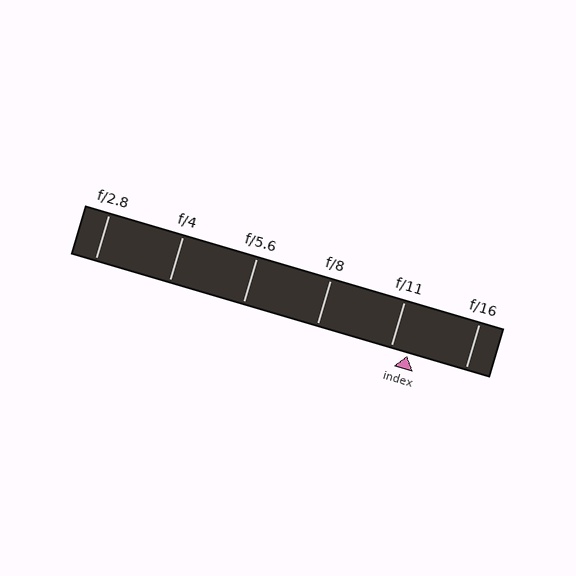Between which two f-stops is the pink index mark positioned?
The index mark is between f/11 and f/16.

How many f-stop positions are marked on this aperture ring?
There are 6 f-stop positions marked.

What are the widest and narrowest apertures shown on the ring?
The widest aperture shown is f/2.8 and the narrowest is f/16.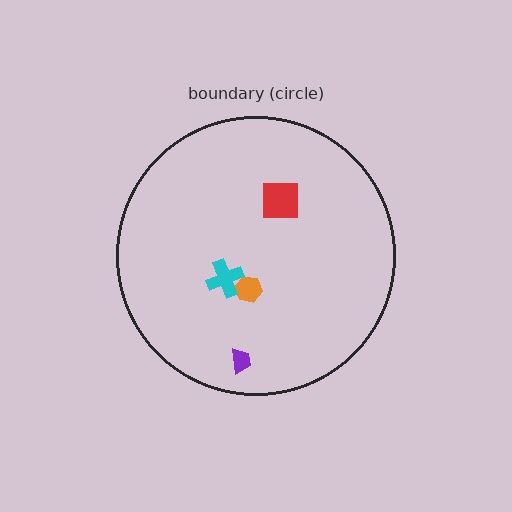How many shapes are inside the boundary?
4 inside, 0 outside.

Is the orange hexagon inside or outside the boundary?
Inside.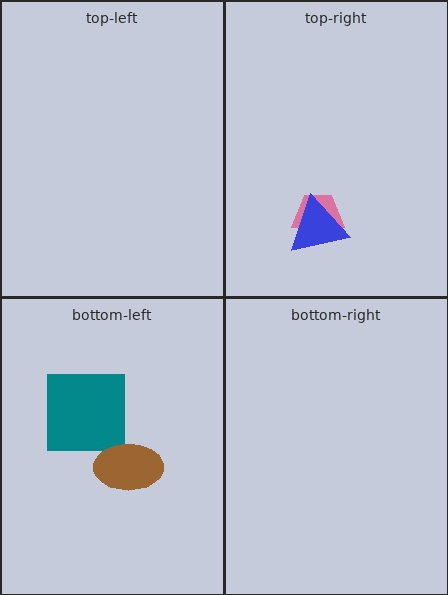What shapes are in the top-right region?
The pink trapezoid, the blue triangle.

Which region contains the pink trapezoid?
The top-right region.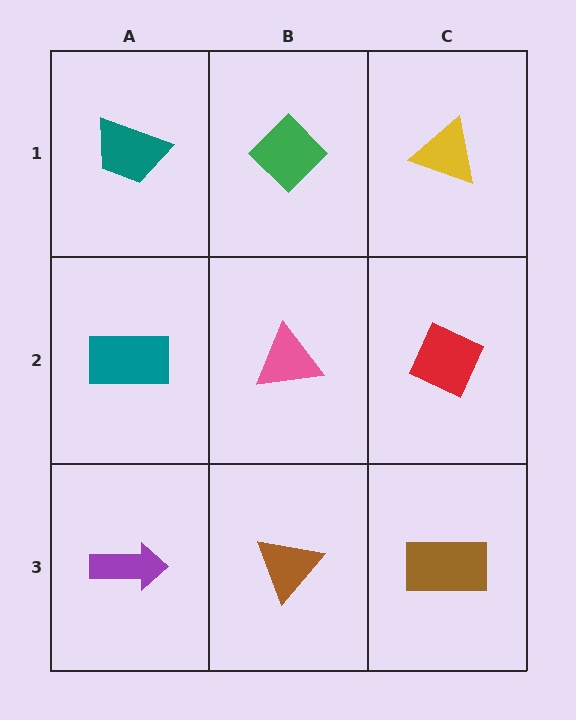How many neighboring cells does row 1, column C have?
2.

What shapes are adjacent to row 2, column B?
A green diamond (row 1, column B), a brown triangle (row 3, column B), a teal rectangle (row 2, column A), a red diamond (row 2, column C).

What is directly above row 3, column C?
A red diamond.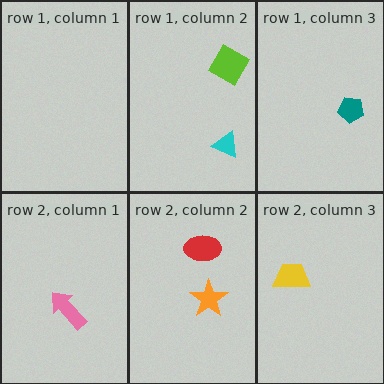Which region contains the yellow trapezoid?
The row 2, column 3 region.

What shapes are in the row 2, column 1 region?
The pink arrow.